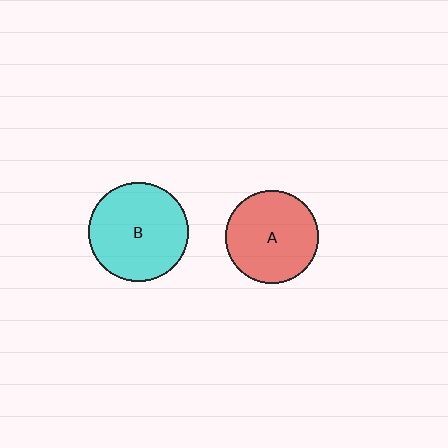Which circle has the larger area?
Circle B (cyan).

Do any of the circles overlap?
No, none of the circles overlap.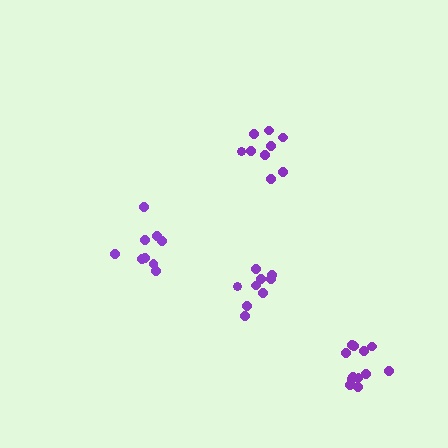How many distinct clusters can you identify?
There are 4 distinct clusters.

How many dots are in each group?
Group 1: 9 dots, Group 2: 9 dots, Group 3: 12 dots, Group 4: 9 dots (39 total).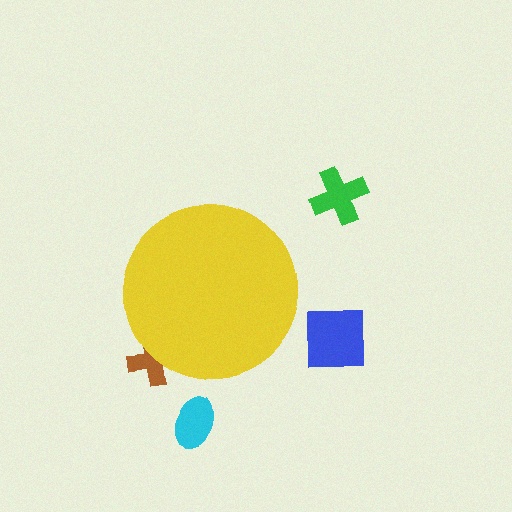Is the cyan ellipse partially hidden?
No, the cyan ellipse is fully visible.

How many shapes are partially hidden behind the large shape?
1 shape is partially hidden.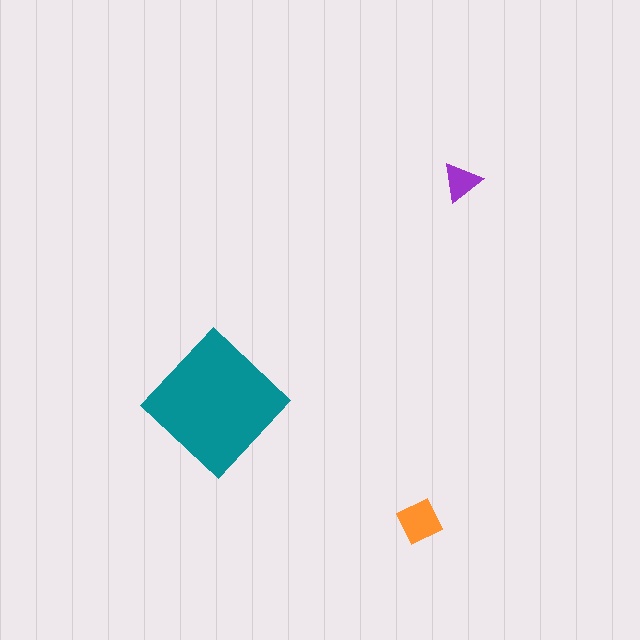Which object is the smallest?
The purple triangle.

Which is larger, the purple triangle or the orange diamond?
The orange diamond.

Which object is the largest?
The teal diamond.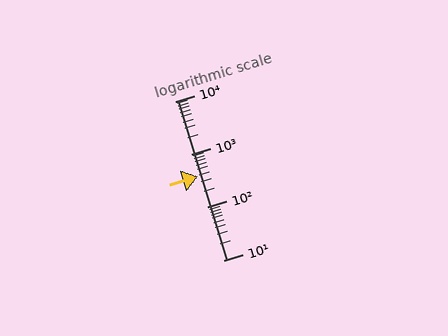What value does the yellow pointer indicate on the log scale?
The pointer indicates approximately 380.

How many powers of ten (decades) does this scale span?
The scale spans 3 decades, from 10 to 10000.